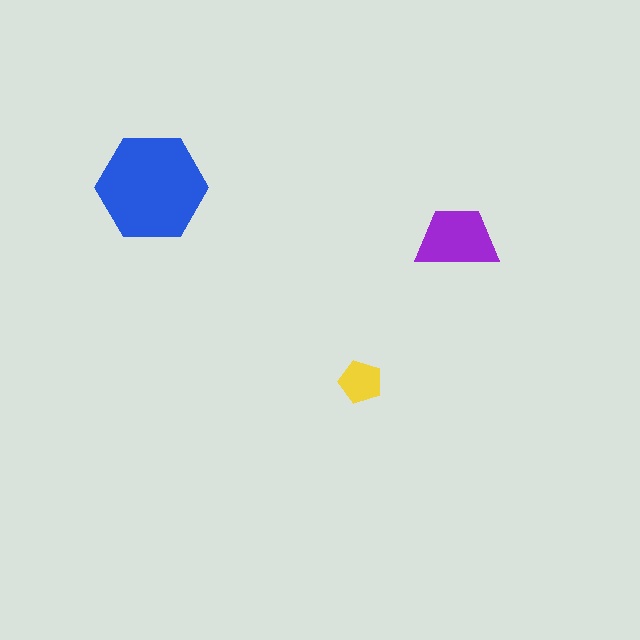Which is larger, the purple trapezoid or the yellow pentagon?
The purple trapezoid.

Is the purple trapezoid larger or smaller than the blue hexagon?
Smaller.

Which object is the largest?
The blue hexagon.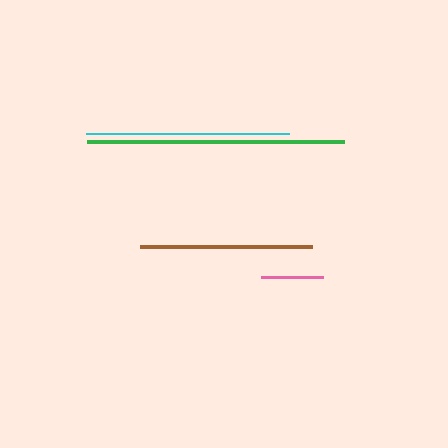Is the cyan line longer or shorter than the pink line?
The cyan line is longer than the pink line.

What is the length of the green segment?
The green segment is approximately 257 pixels long.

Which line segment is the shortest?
The pink line is the shortest at approximately 62 pixels.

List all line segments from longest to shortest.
From longest to shortest: green, cyan, brown, pink.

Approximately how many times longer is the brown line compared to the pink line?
The brown line is approximately 2.8 times the length of the pink line.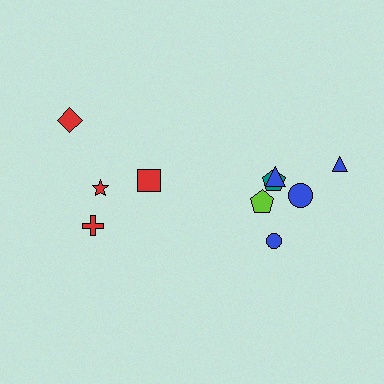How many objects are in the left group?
There are 4 objects.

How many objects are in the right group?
There are 6 objects.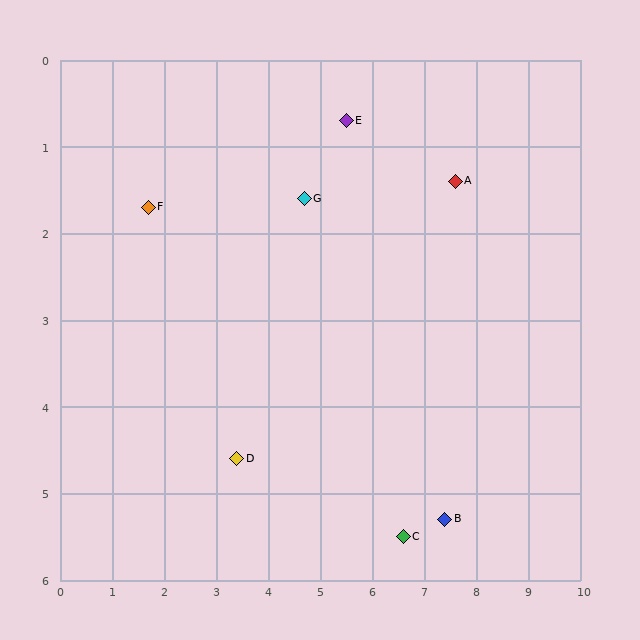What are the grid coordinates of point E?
Point E is at approximately (5.5, 0.7).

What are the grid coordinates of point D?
Point D is at approximately (3.4, 4.6).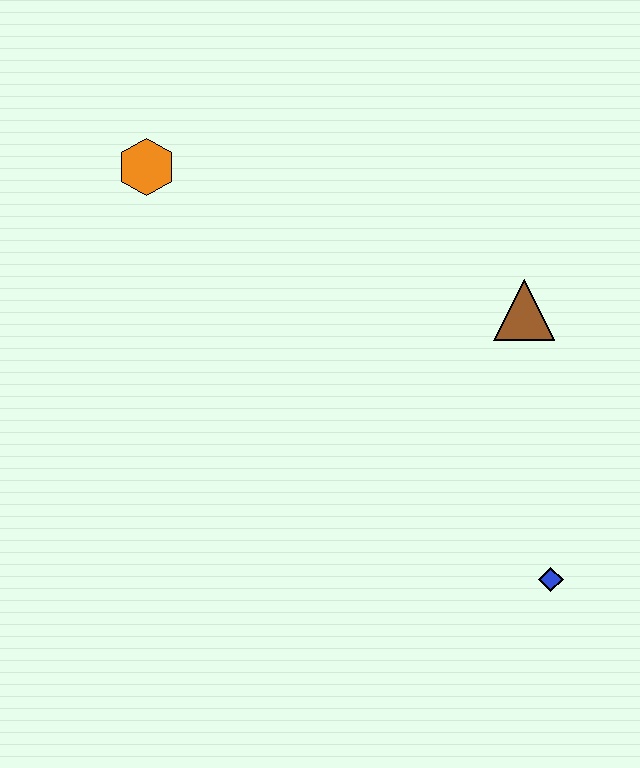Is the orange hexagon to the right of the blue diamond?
No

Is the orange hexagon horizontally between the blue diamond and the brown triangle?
No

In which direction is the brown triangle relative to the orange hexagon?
The brown triangle is to the right of the orange hexagon.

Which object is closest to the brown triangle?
The blue diamond is closest to the brown triangle.